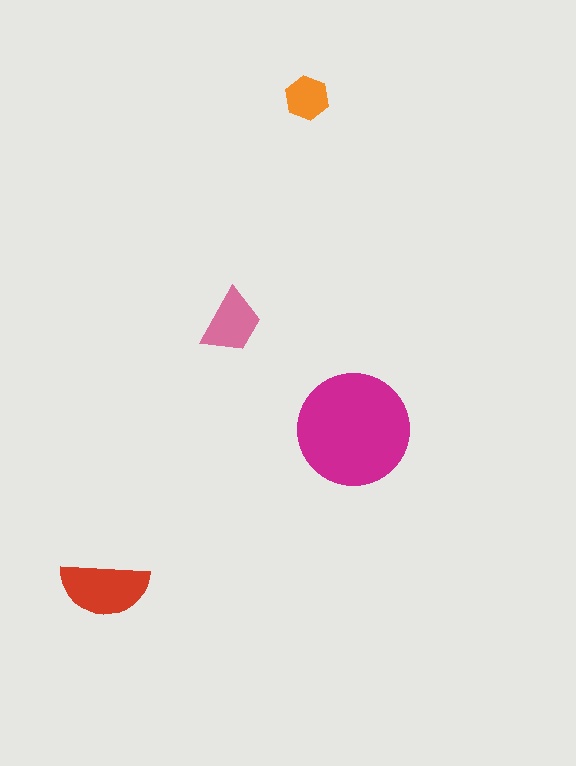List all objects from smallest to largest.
The orange hexagon, the pink trapezoid, the red semicircle, the magenta circle.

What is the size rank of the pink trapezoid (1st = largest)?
3rd.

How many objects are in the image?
There are 4 objects in the image.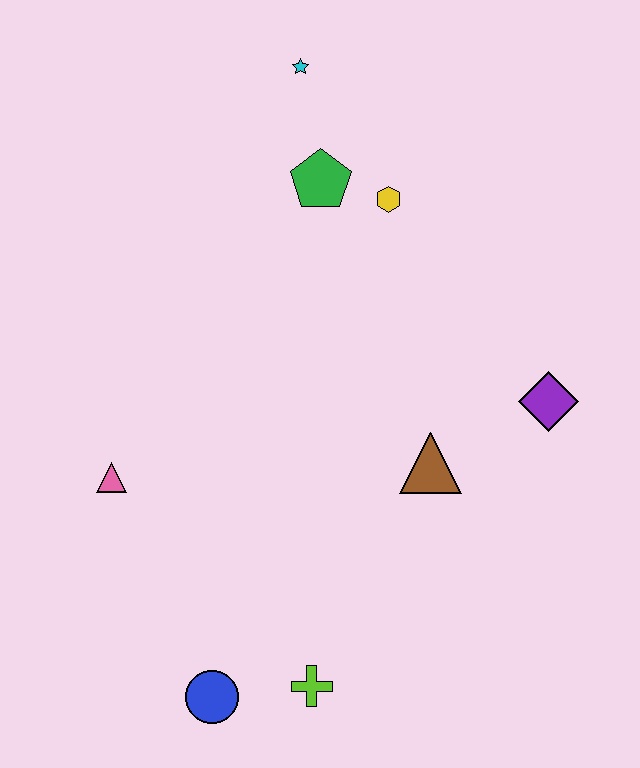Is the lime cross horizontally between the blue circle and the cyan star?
No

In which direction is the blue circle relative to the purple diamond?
The blue circle is to the left of the purple diamond.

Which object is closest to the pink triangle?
The blue circle is closest to the pink triangle.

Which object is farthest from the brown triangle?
The cyan star is farthest from the brown triangle.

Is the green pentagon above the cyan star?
No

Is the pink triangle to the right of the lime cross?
No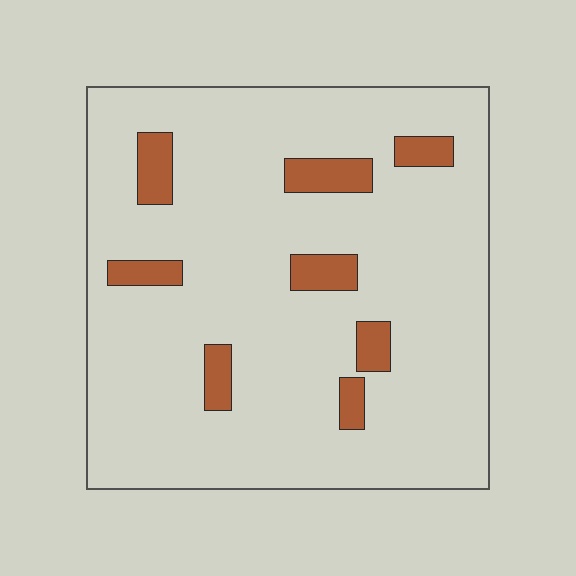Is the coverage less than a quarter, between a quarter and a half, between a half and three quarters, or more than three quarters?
Less than a quarter.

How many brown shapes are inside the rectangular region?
8.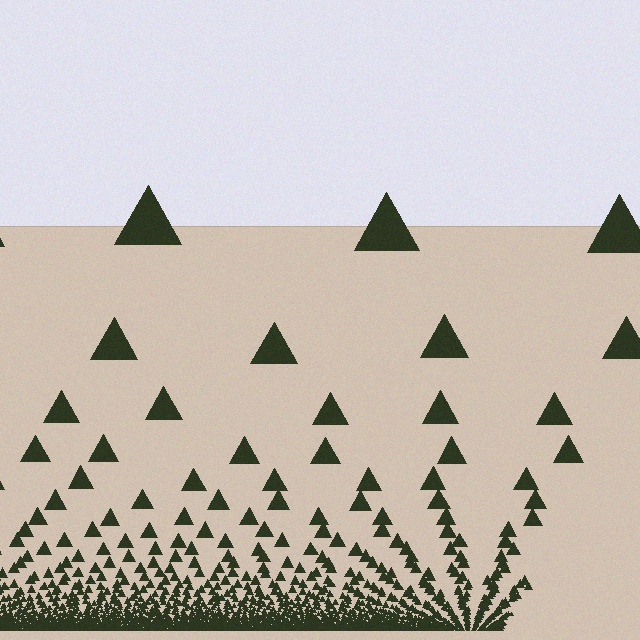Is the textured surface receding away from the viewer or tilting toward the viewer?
The surface appears to tilt toward the viewer. Texture elements get larger and sparser toward the top.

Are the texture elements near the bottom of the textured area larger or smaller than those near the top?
Smaller. The gradient is inverted — elements near the bottom are smaller and denser.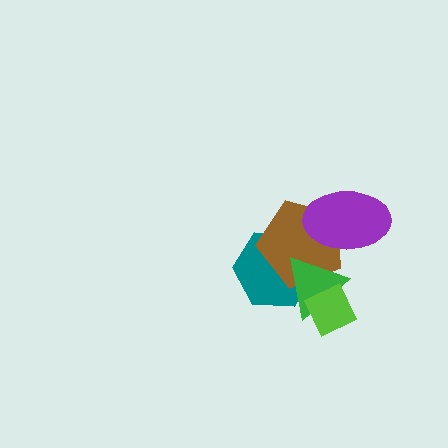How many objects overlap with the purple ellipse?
2 objects overlap with the purple ellipse.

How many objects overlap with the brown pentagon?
3 objects overlap with the brown pentagon.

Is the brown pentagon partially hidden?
Yes, it is partially covered by another shape.